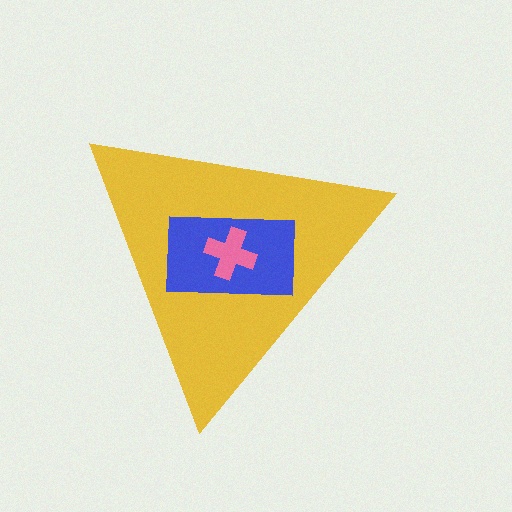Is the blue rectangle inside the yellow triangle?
Yes.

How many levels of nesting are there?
3.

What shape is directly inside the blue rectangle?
The pink cross.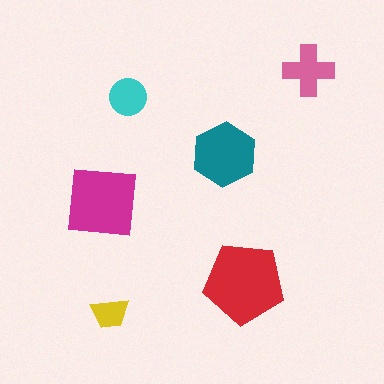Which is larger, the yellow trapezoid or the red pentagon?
The red pentagon.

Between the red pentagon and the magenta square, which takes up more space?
The red pentagon.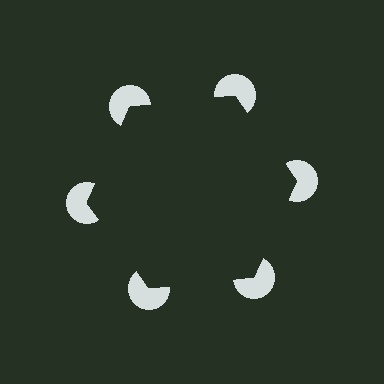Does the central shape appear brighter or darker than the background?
It typically appears slightly darker than the background, even though no actual brightness change is drawn.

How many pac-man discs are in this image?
There are 6 — one at each vertex of the illusory hexagon.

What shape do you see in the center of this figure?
An illusory hexagon — its edges are inferred from the aligned wedge cuts in the pac-man discs, not physically drawn.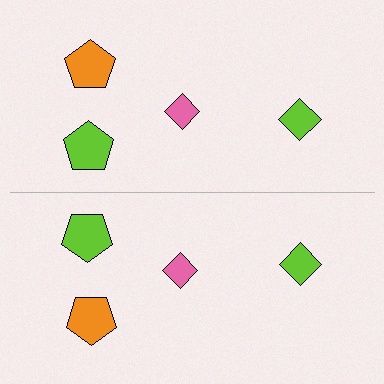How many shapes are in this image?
There are 8 shapes in this image.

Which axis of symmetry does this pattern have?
The pattern has a horizontal axis of symmetry running through the center of the image.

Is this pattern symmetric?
Yes, this pattern has bilateral (reflection) symmetry.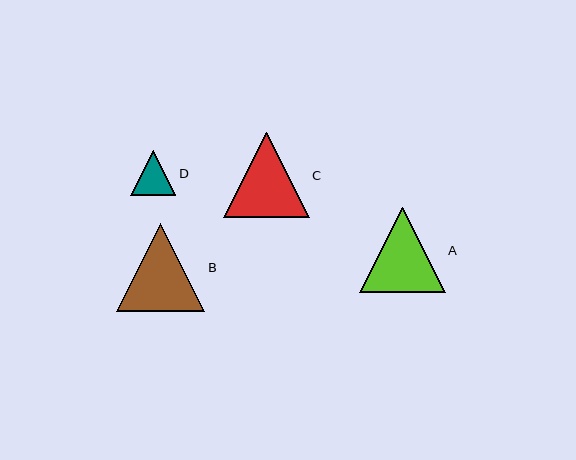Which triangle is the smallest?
Triangle D is the smallest with a size of approximately 45 pixels.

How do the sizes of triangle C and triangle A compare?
Triangle C and triangle A are approximately the same size.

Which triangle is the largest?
Triangle B is the largest with a size of approximately 89 pixels.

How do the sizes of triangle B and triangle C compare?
Triangle B and triangle C are approximately the same size.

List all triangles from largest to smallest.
From largest to smallest: B, C, A, D.